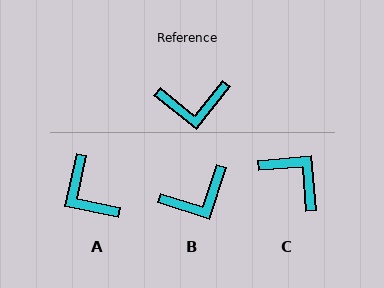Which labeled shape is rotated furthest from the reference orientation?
C, about 133 degrees away.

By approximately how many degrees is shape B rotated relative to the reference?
Approximately 20 degrees counter-clockwise.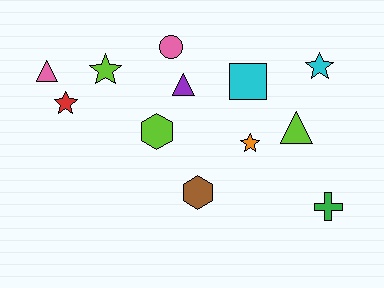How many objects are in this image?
There are 12 objects.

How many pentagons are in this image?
There are no pentagons.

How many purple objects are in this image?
There is 1 purple object.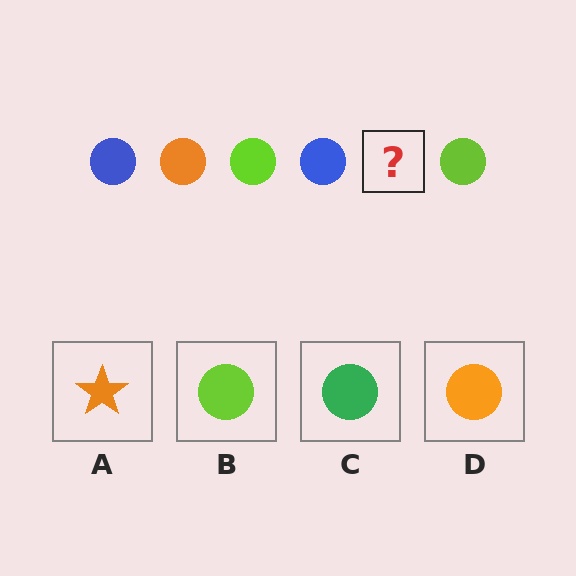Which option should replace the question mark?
Option D.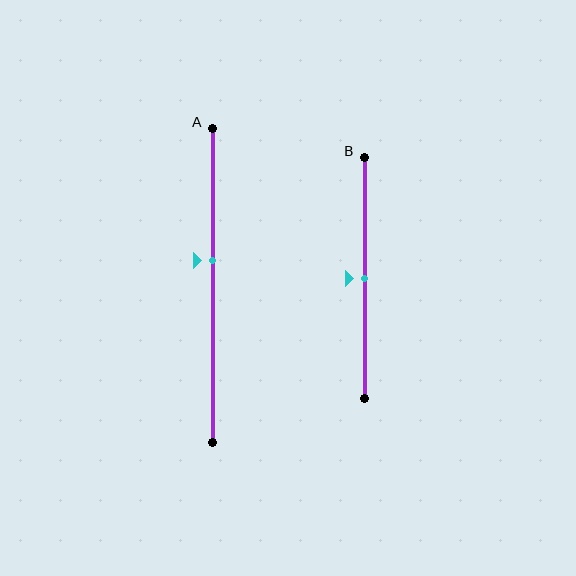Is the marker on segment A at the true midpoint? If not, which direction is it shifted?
No, the marker on segment A is shifted upward by about 8% of the segment length.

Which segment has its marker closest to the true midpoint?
Segment B has its marker closest to the true midpoint.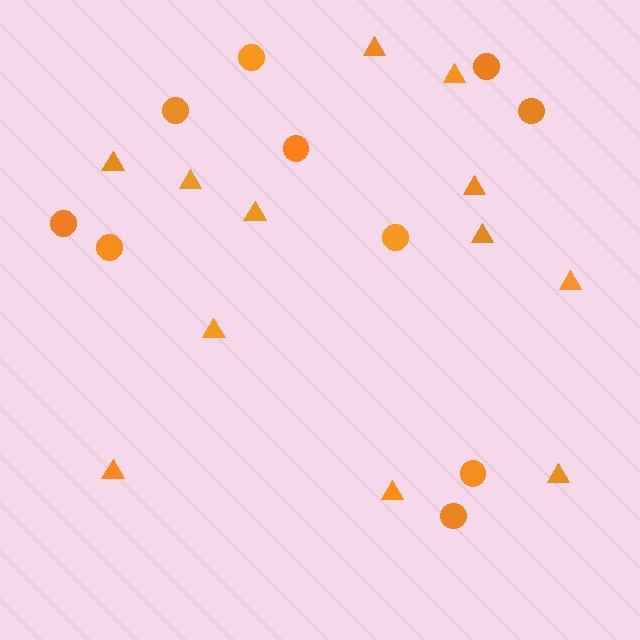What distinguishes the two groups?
There are 2 groups: one group of circles (10) and one group of triangles (12).